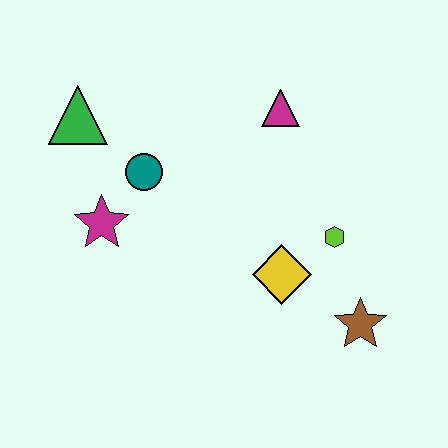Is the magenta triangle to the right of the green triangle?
Yes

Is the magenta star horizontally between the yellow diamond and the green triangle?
Yes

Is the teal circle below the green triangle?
Yes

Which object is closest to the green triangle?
The teal circle is closest to the green triangle.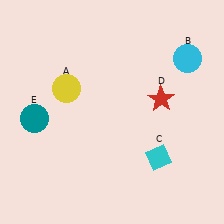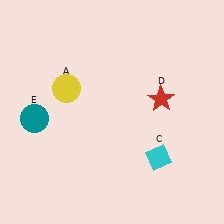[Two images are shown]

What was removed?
The cyan circle (B) was removed in Image 2.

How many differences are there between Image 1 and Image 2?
There is 1 difference between the two images.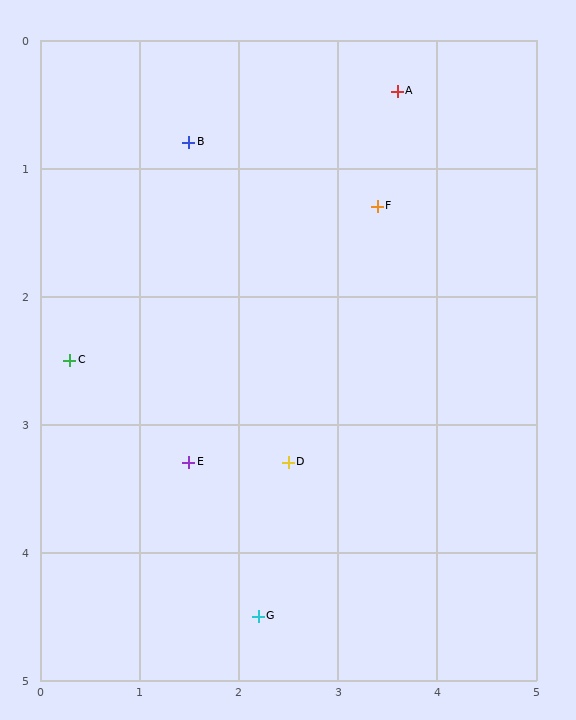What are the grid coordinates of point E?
Point E is at approximately (1.5, 3.3).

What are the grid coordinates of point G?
Point G is at approximately (2.2, 4.5).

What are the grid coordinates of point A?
Point A is at approximately (3.6, 0.4).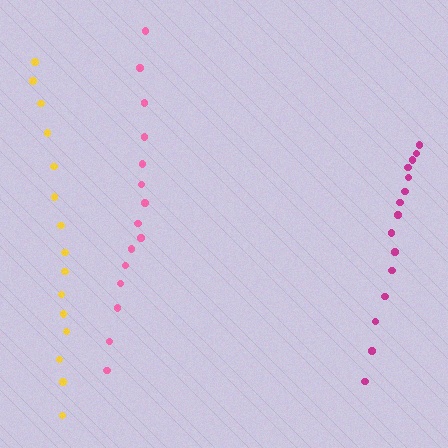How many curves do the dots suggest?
There are 3 distinct paths.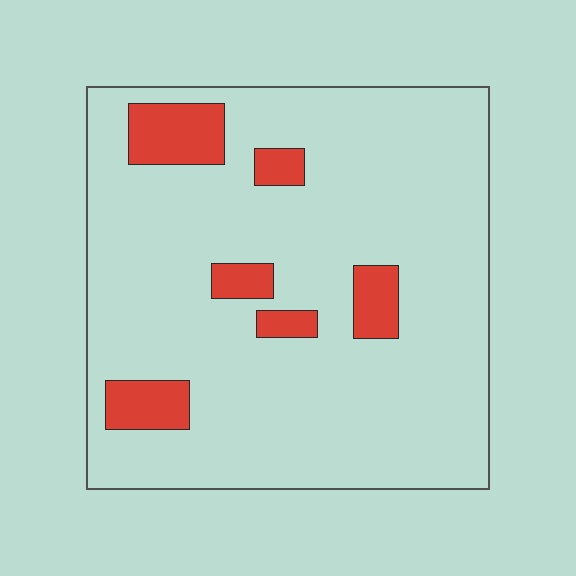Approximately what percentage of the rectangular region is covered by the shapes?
Approximately 10%.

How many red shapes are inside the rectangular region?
6.